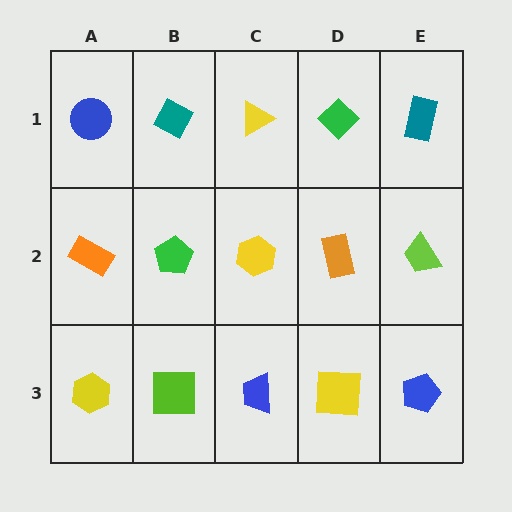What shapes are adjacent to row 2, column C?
A yellow triangle (row 1, column C), a blue trapezoid (row 3, column C), a green pentagon (row 2, column B), an orange rectangle (row 2, column D).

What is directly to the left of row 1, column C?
A teal diamond.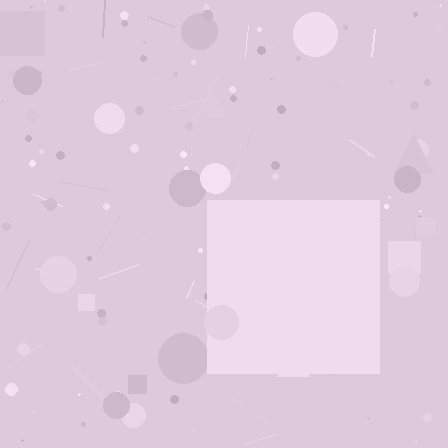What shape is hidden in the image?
A square is hidden in the image.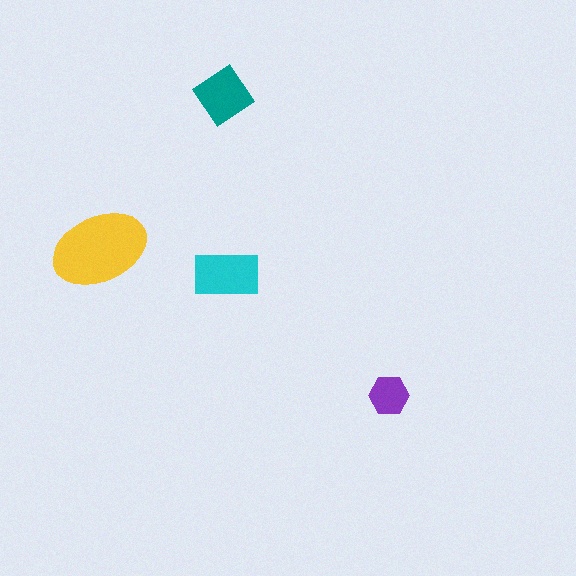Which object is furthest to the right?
The purple hexagon is rightmost.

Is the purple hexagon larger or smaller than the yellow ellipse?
Smaller.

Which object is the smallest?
The purple hexagon.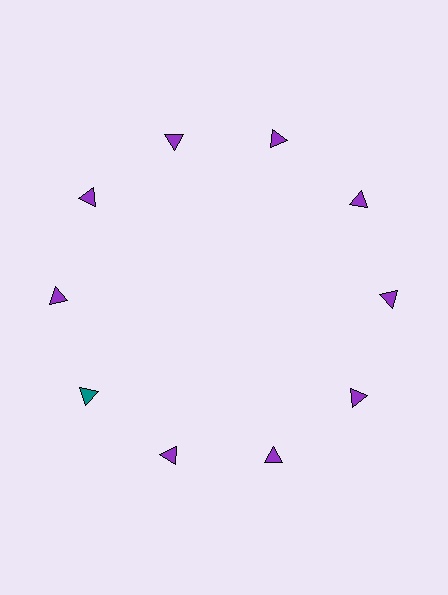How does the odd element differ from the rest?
It has a different color: teal instead of purple.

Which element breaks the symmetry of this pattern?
The teal triangle at roughly the 8 o'clock position breaks the symmetry. All other shapes are purple triangles.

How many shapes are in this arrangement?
There are 10 shapes arranged in a ring pattern.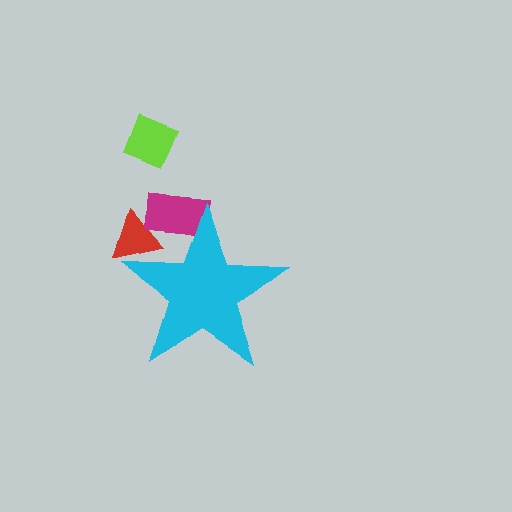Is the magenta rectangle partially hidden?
Yes, the magenta rectangle is partially hidden behind the cyan star.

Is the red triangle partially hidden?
Yes, the red triangle is partially hidden behind the cyan star.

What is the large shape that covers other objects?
A cyan star.